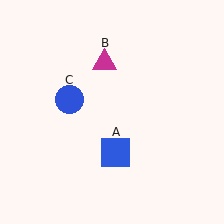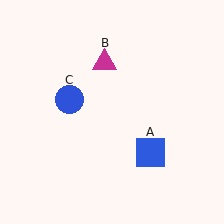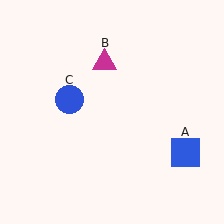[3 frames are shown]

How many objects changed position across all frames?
1 object changed position: blue square (object A).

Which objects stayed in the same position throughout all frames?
Magenta triangle (object B) and blue circle (object C) remained stationary.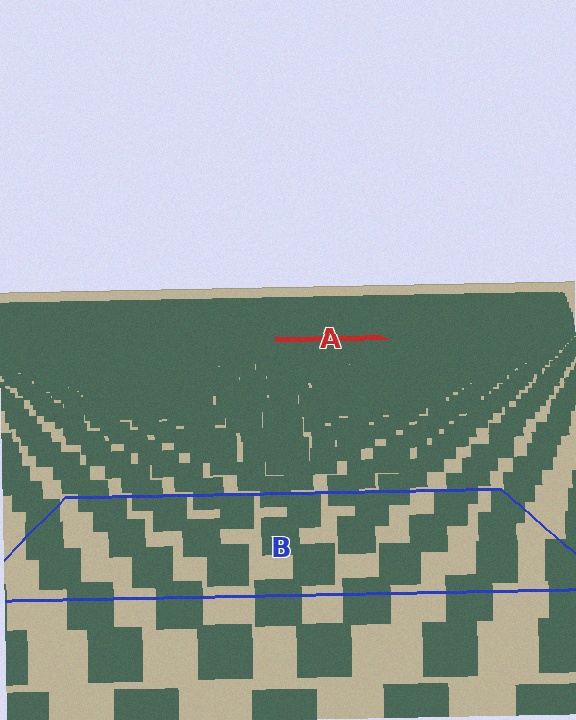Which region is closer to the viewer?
Region B is closer. The texture elements there are larger and more spread out.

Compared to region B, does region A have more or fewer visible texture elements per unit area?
Region A has more texture elements per unit area — they are packed more densely because it is farther away.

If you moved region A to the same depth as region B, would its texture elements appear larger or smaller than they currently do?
They would appear larger. At a closer depth, the same texture elements are projected at a bigger on-screen size.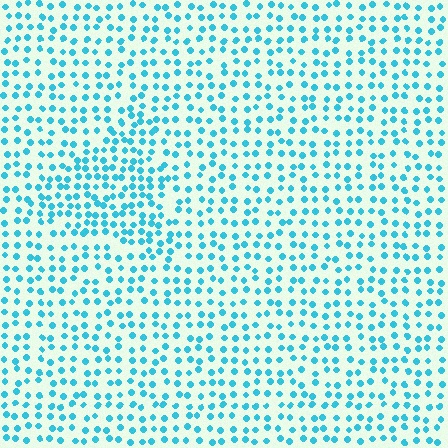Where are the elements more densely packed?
The elements are more densely packed inside the triangle boundary.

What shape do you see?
I see a triangle.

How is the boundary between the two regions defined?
The boundary is defined by a change in element density (approximately 1.6x ratio). All elements are the same color, size, and shape.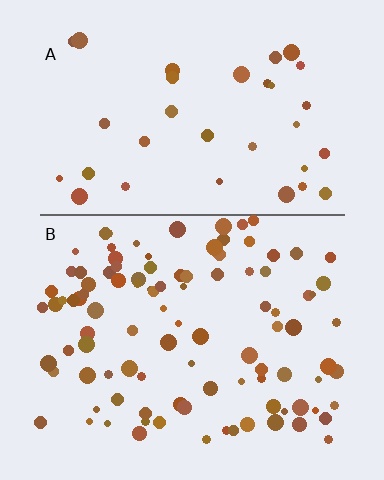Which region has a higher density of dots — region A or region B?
B (the bottom).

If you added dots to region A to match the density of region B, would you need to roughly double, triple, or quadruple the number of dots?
Approximately triple.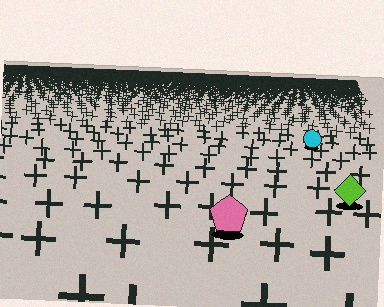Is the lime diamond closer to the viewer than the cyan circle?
Yes. The lime diamond is closer — you can tell from the texture gradient: the ground texture is coarser near it.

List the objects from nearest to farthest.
From nearest to farthest: the pink pentagon, the lime diamond, the cyan circle.